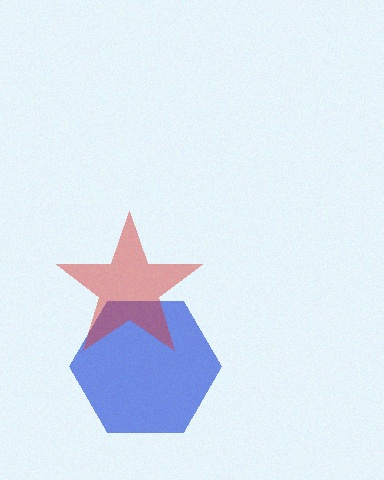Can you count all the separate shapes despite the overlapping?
Yes, there are 2 separate shapes.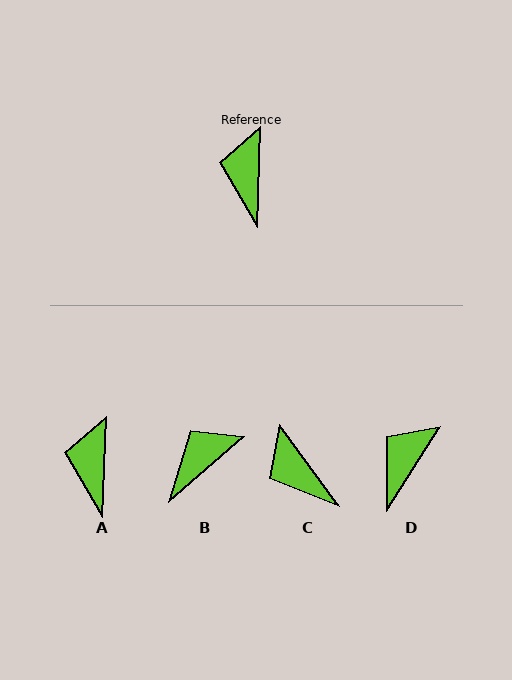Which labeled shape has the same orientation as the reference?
A.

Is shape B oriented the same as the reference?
No, it is off by about 47 degrees.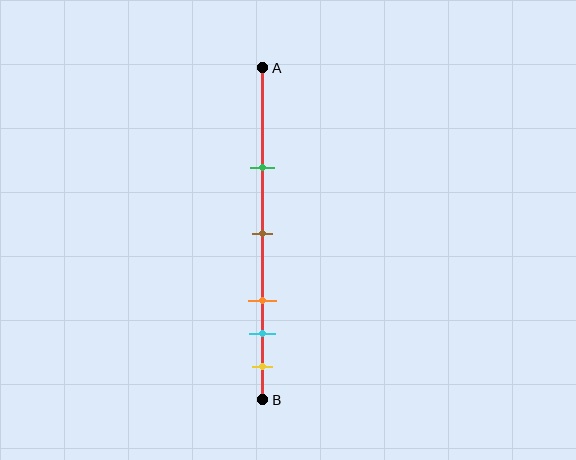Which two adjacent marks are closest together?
The cyan and yellow marks are the closest adjacent pair.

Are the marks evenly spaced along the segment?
No, the marks are not evenly spaced.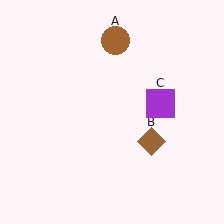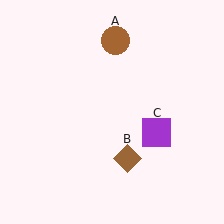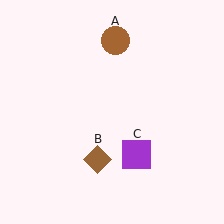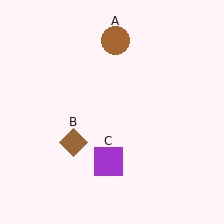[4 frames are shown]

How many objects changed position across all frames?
2 objects changed position: brown diamond (object B), purple square (object C).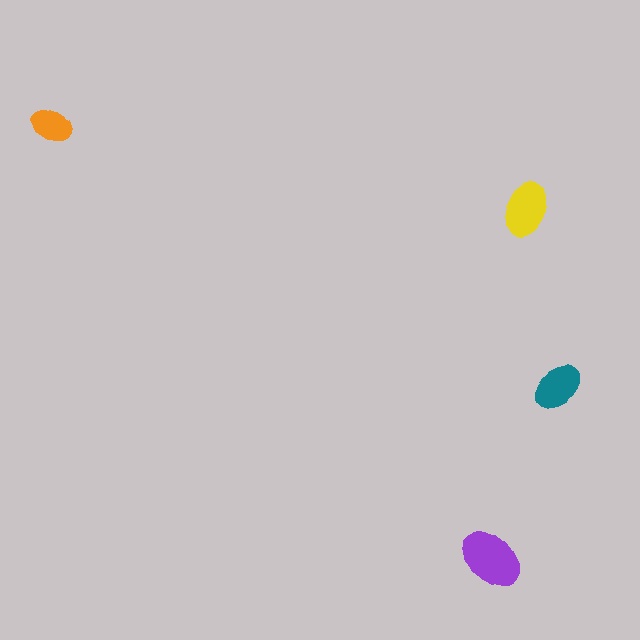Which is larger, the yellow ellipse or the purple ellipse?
The purple one.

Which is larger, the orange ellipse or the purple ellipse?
The purple one.